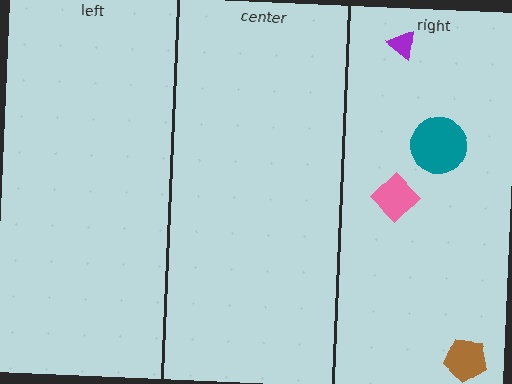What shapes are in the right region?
The brown pentagon, the pink diamond, the purple triangle, the teal circle.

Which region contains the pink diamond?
The right region.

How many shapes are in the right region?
4.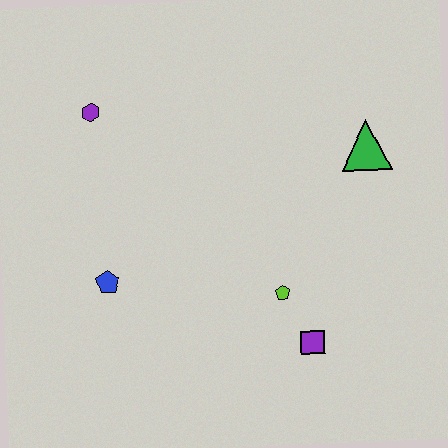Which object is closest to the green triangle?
The lime pentagon is closest to the green triangle.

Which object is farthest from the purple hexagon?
The purple square is farthest from the purple hexagon.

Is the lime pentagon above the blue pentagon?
No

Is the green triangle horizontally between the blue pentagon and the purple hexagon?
No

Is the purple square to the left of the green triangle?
Yes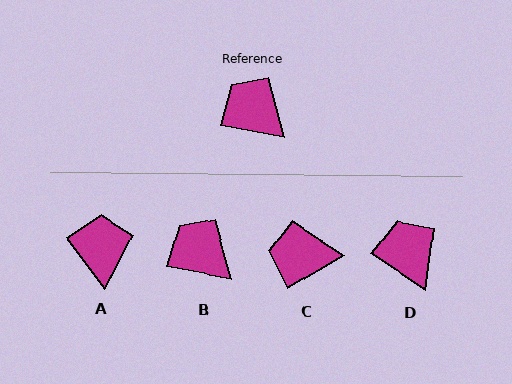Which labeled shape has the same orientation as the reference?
B.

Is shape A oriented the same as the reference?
No, it is off by about 43 degrees.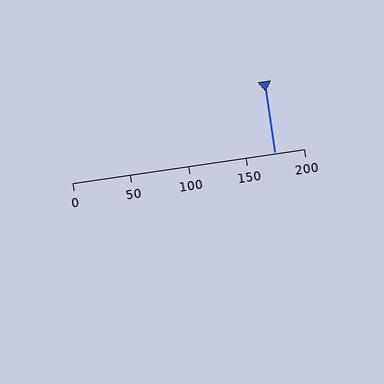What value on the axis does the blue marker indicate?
The marker indicates approximately 175.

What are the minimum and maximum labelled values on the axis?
The axis runs from 0 to 200.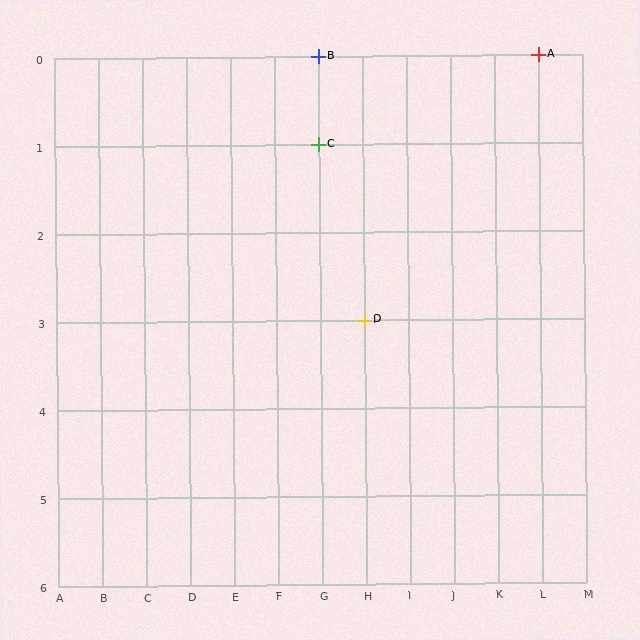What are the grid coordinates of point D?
Point D is at grid coordinates (H, 3).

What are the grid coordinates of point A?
Point A is at grid coordinates (L, 0).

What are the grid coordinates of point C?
Point C is at grid coordinates (G, 1).